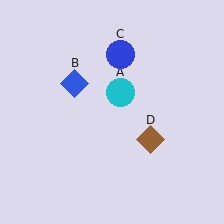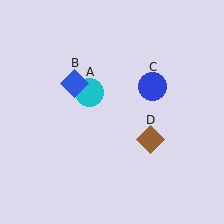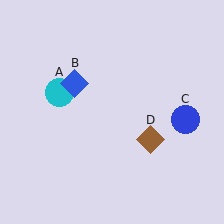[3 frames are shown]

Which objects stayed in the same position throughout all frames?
Blue diamond (object B) and brown diamond (object D) remained stationary.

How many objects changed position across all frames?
2 objects changed position: cyan circle (object A), blue circle (object C).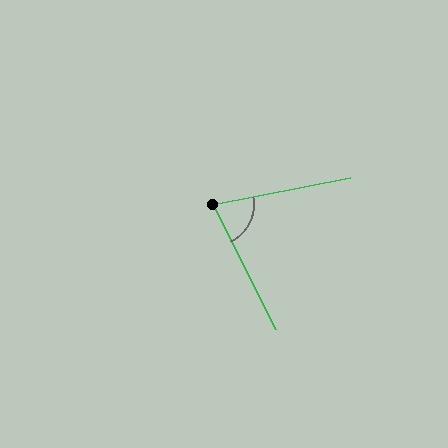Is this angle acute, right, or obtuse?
It is acute.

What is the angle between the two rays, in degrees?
Approximately 74 degrees.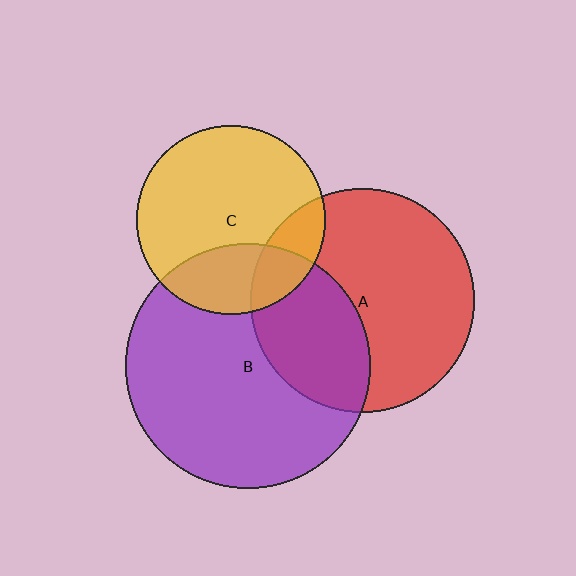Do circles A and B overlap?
Yes.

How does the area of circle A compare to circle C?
Approximately 1.4 times.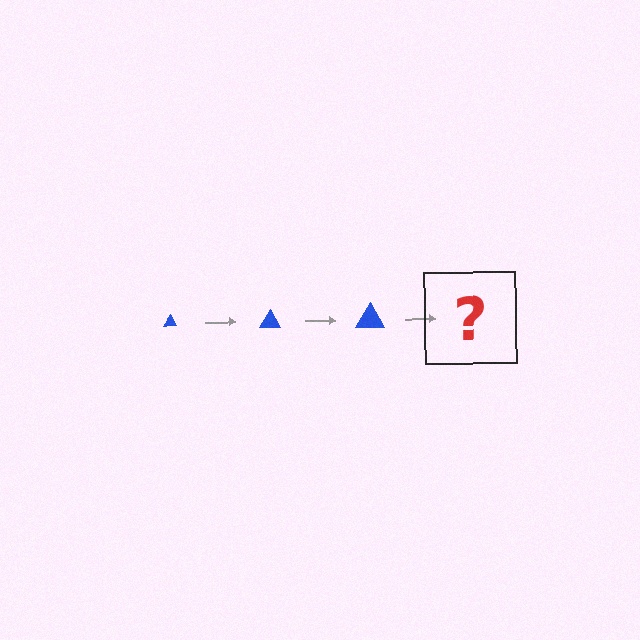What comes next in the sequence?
The next element should be a blue triangle, larger than the previous one.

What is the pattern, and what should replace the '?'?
The pattern is that the triangle gets progressively larger each step. The '?' should be a blue triangle, larger than the previous one.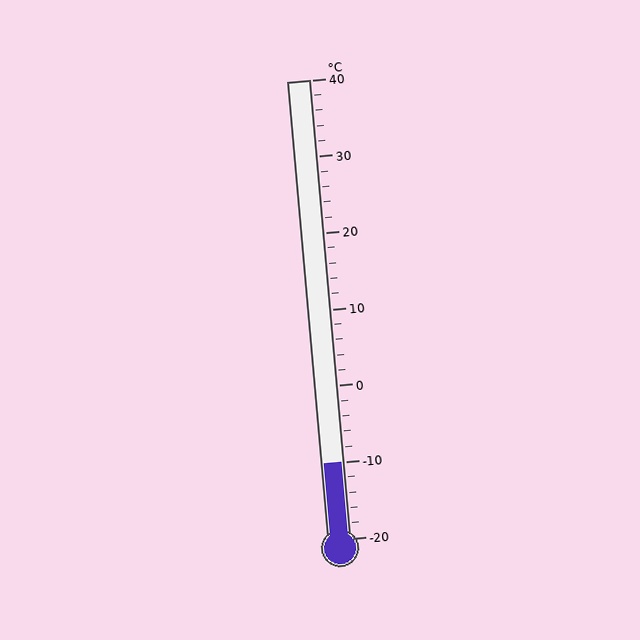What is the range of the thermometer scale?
The thermometer scale ranges from -20°C to 40°C.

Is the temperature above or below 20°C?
The temperature is below 20°C.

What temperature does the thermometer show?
The thermometer shows approximately -10°C.